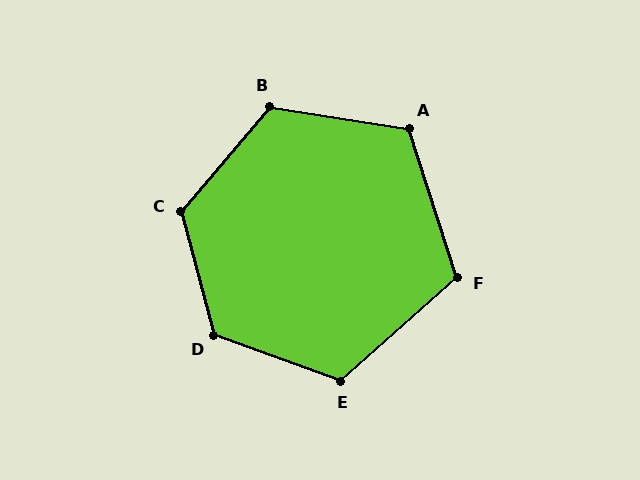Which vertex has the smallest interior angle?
F, at approximately 113 degrees.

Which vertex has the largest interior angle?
D, at approximately 125 degrees.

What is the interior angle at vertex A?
Approximately 117 degrees (obtuse).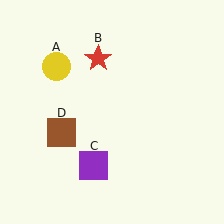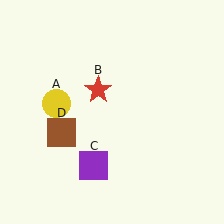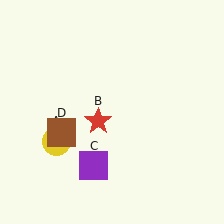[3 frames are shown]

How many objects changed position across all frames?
2 objects changed position: yellow circle (object A), red star (object B).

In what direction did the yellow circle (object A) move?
The yellow circle (object A) moved down.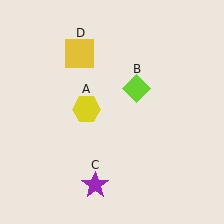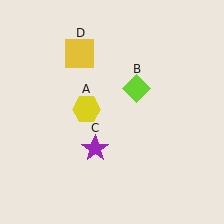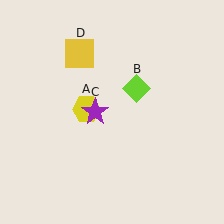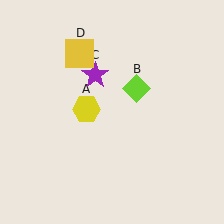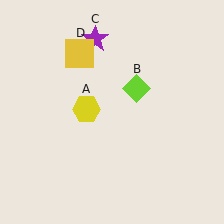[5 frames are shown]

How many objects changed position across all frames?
1 object changed position: purple star (object C).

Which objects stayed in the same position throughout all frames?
Yellow hexagon (object A) and lime diamond (object B) and yellow square (object D) remained stationary.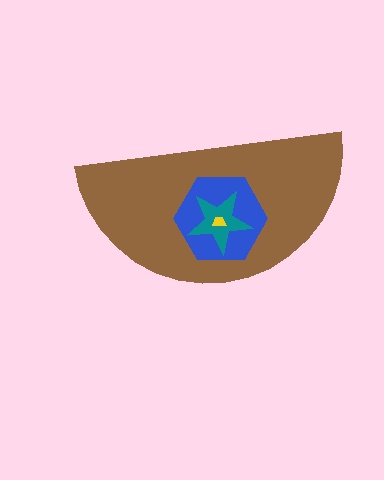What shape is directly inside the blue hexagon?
The teal star.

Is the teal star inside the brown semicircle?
Yes.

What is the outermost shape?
The brown semicircle.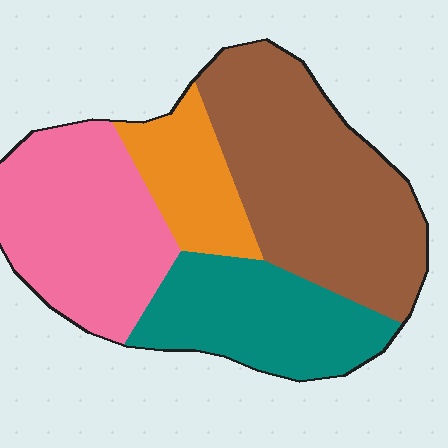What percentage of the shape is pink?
Pink covers about 30% of the shape.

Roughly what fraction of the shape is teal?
Teal takes up about one fifth (1/5) of the shape.